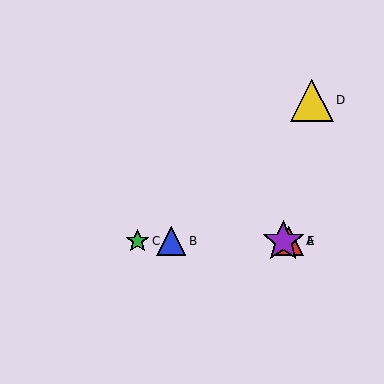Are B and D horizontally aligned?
No, B is at y≈241 and D is at y≈100.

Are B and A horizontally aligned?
Yes, both are at y≈241.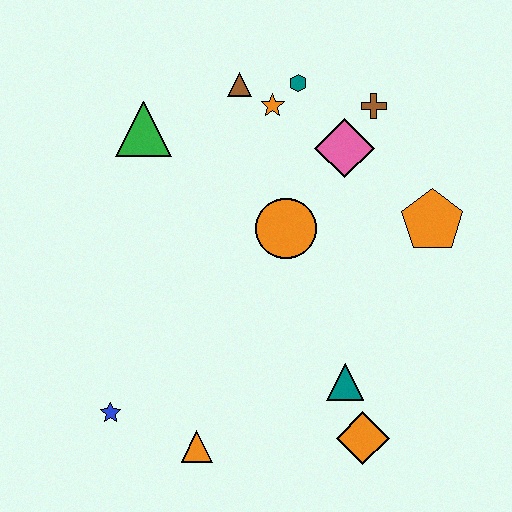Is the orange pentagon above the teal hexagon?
No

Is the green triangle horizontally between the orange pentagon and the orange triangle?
No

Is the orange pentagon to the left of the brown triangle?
No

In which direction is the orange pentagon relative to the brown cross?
The orange pentagon is below the brown cross.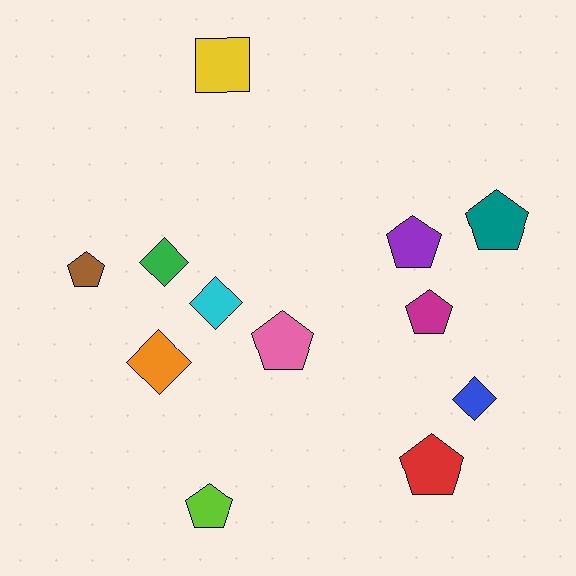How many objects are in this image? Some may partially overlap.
There are 12 objects.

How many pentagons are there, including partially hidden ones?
There are 7 pentagons.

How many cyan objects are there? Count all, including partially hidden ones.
There is 1 cyan object.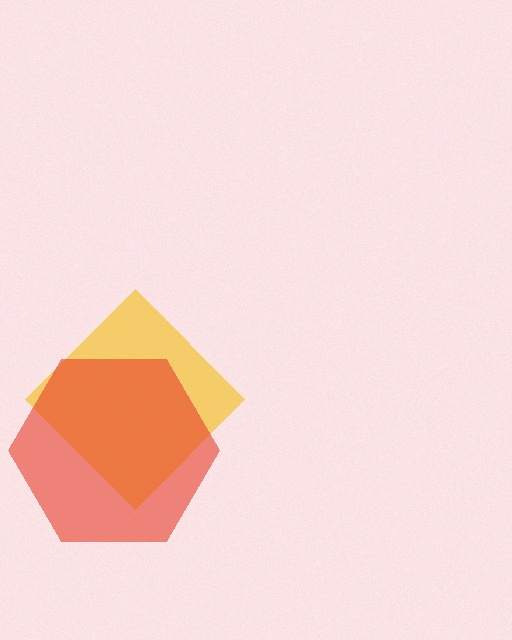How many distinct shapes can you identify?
There are 2 distinct shapes: a yellow diamond, a red hexagon.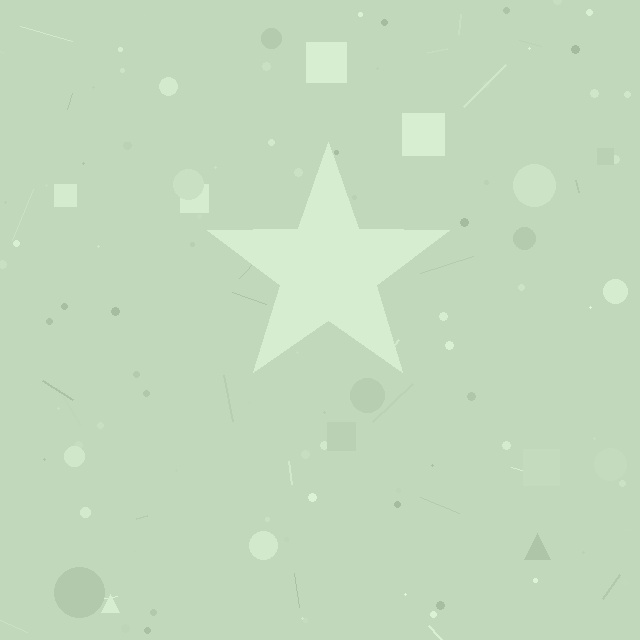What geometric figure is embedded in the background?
A star is embedded in the background.